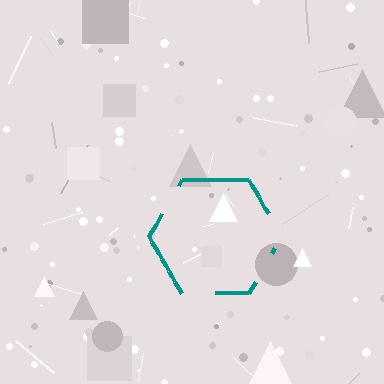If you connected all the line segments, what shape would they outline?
They would outline a hexagon.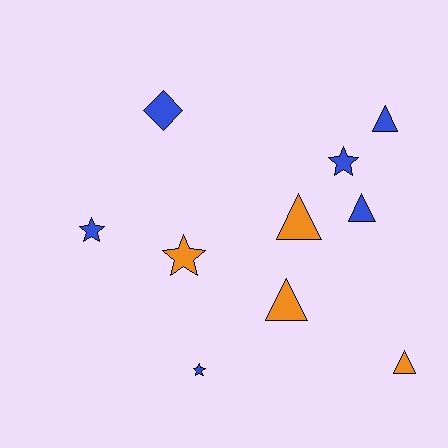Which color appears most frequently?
Blue, with 6 objects.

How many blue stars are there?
There are 3 blue stars.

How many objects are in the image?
There are 10 objects.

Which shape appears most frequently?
Triangle, with 5 objects.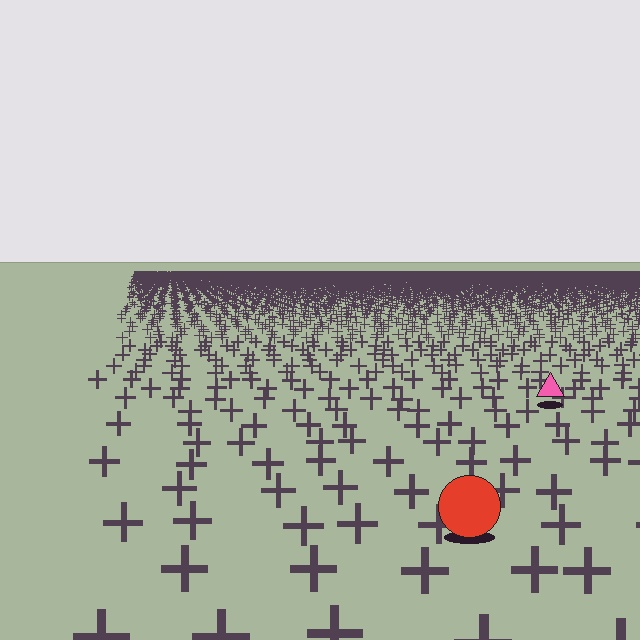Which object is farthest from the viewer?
The pink triangle is farthest from the viewer. It appears smaller and the ground texture around it is denser.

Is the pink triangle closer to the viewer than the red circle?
No. The red circle is closer — you can tell from the texture gradient: the ground texture is coarser near it.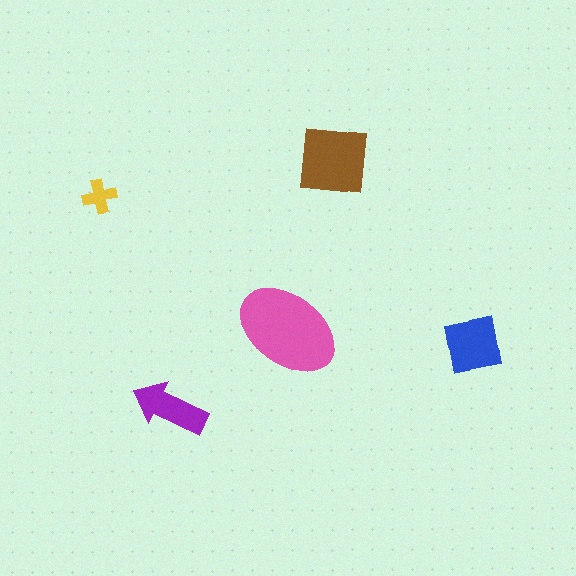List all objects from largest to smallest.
The pink ellipse, the brown square, the blue square, the purple arrow, the yellow cross.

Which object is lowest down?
The purple arrow is bottommost.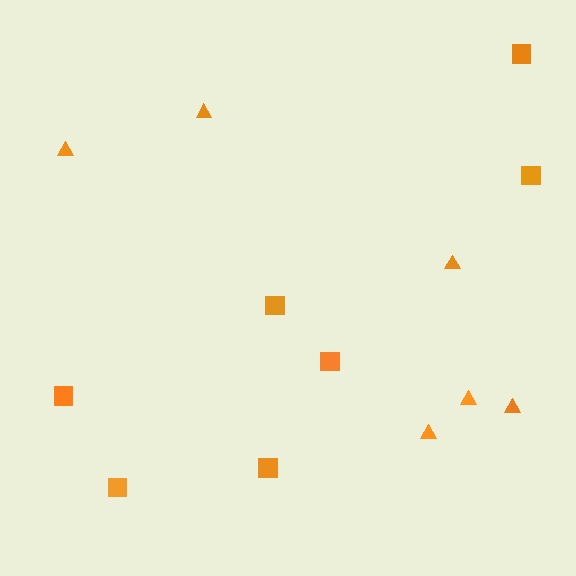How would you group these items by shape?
There are 2 groups: one group of squares (7) and one group of triangles (6).